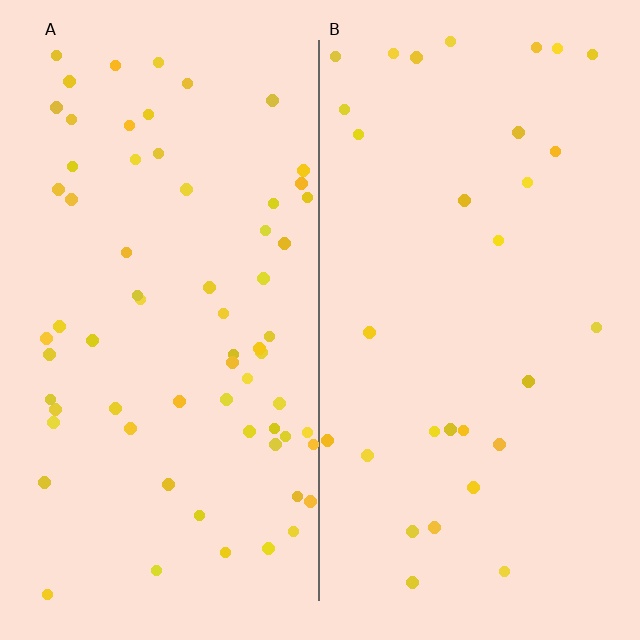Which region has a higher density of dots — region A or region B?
A (the left).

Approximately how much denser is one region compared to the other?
Approximately 2.2× — region A over region B.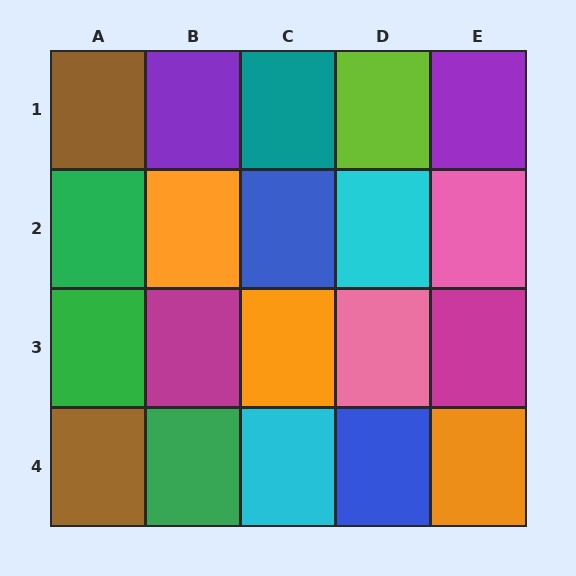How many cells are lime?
1 cell is lime.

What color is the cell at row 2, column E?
Pink.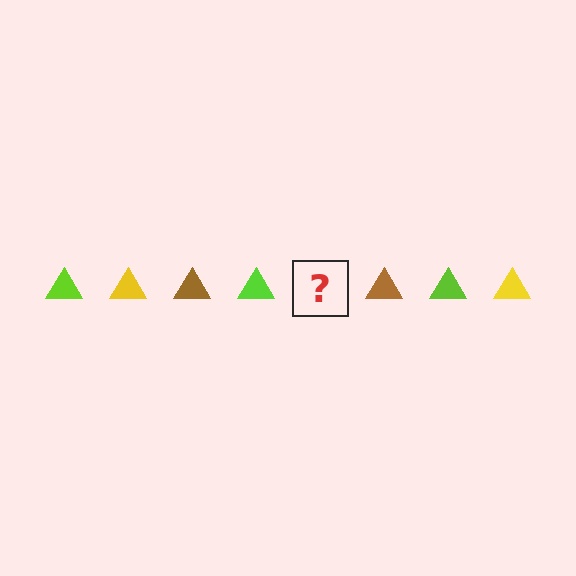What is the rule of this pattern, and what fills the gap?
The rule is that the pattern cycles through lime, yellow, brown triangles. The gap should be filled with a yellow triangle.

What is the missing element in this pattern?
The missing element is a yellow triangle.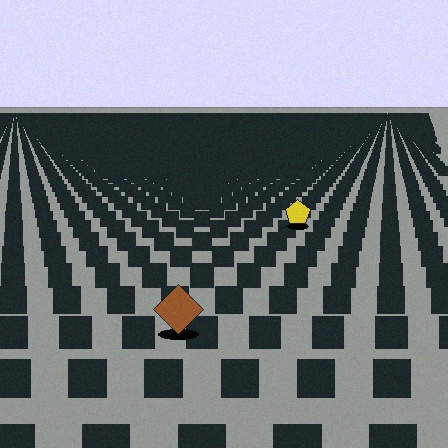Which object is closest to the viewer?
The brown diamond is closest. The texture marks near it are larger and more spread out.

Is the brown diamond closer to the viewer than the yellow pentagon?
Yes. The brown diamond is closer — you can tell from the texture gradient: the ground texture is coarser near it.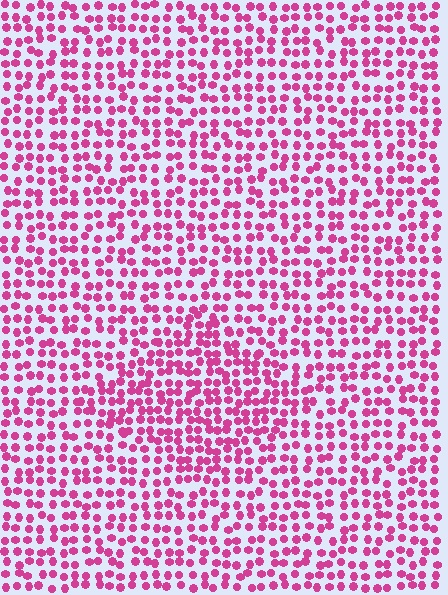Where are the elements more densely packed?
The elements are more densely packed inside the diamond boundary.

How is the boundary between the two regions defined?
The boundary is defined by a change in element density (approximately 1.4x ratio). All elements are the same color, size, and shape.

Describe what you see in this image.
The image contains small magenta elements arranged at two different densities. A diamond-shaped region is visible where the elements are more densely packed than the surrounding area.